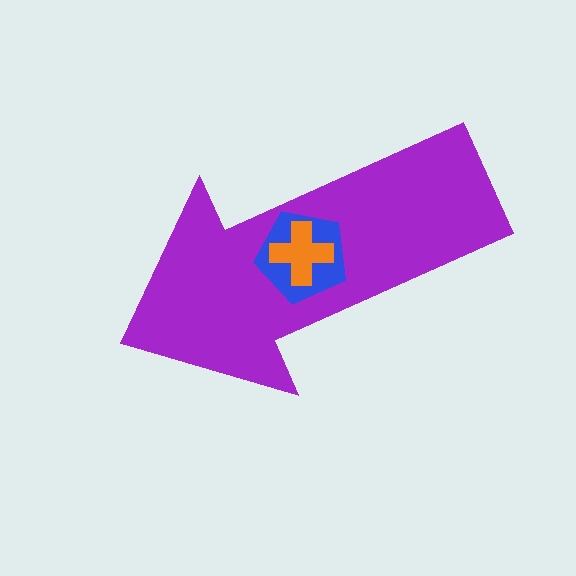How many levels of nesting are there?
3.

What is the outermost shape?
The purple arrow.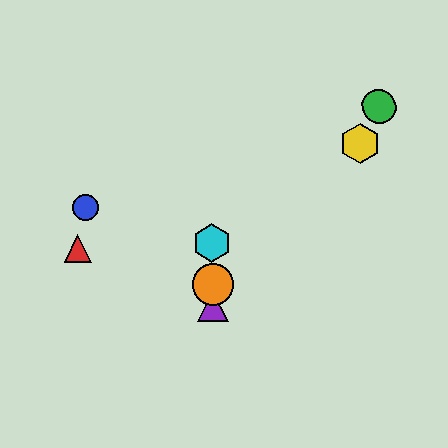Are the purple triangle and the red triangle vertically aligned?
No, the purple triangle is at x≈213 and the red triangle is at x≈78.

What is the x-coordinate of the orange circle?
The orange circle is at x≈213.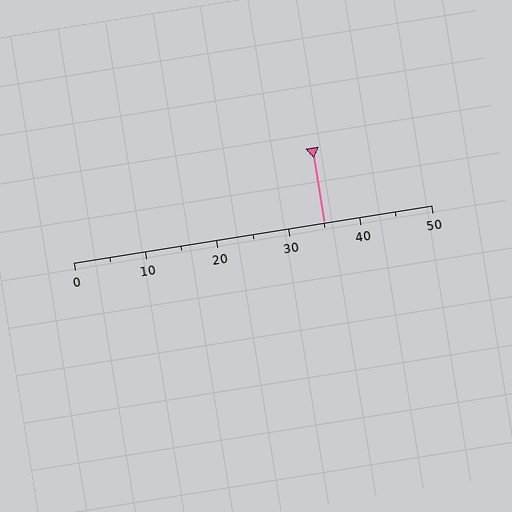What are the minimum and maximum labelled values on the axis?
The axis runs from 0 to 50.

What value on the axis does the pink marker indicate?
The marker indicates approximately 35.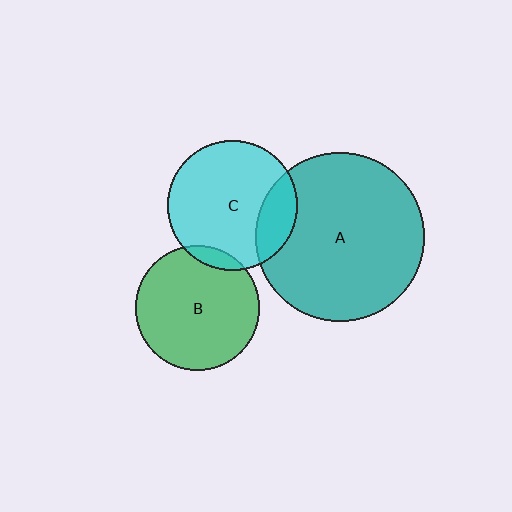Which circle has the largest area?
Circle A (teal).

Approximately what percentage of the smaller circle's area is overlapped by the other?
Approximately 5%.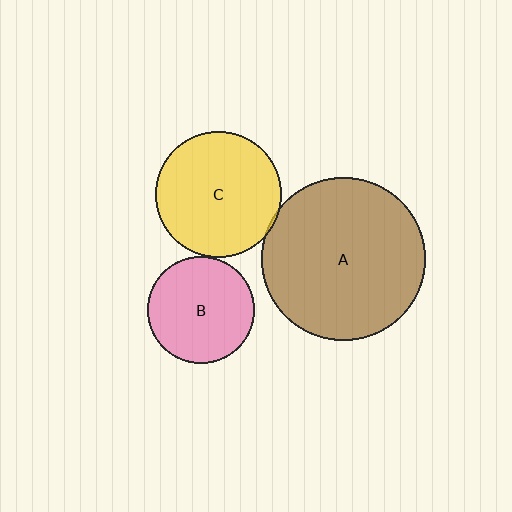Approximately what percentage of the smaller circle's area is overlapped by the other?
Approximately 5%.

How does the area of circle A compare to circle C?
Approximately 1.7 times.